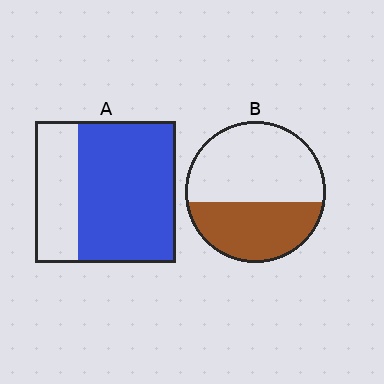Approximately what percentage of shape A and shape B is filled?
A is approximately 70% and B is approximately 40%.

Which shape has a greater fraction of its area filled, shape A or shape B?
Shape A.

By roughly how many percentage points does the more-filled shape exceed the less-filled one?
By roughly 30 percentage points (A over B).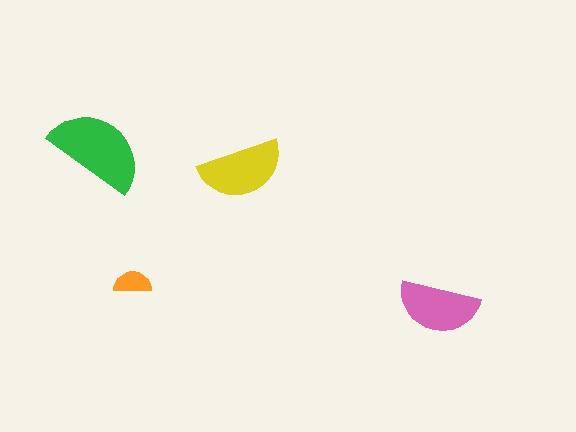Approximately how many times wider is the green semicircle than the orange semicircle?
About 2.5 times wider.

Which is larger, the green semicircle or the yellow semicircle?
The green one.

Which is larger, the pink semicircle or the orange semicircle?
The pink one.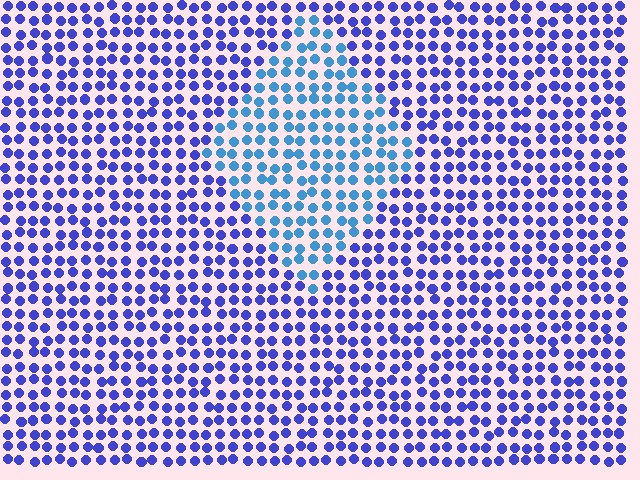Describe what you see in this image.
The image is filled with small blue elements in a uniform arrangement. A diamond-shaped region is visible where the elements are tinted to a slightly different hue, forming a subtle color boundary.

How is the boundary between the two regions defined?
The boundary is defined purely by a slight shift in hue (about 35 degrees). Spacing, size, and orientation are identical on both sides.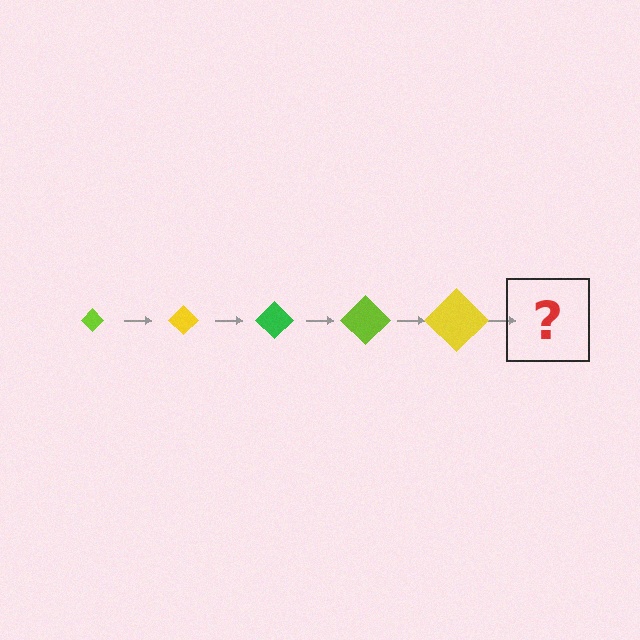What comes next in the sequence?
The next element should be a green diamond, larger than the previous one.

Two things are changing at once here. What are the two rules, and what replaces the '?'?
The two rules are that the diamond grows larger each step and the color cycles through lime, yellow, and green. The '?' should be a green diamond, larger than the previous one.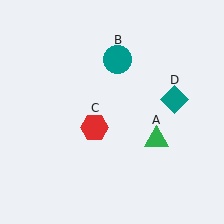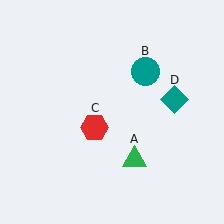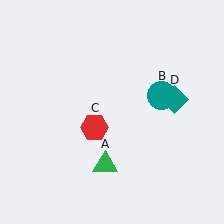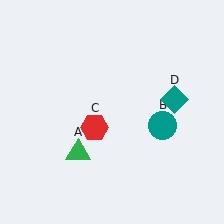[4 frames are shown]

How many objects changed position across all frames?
2 objects changed position: green triangle (object A), teal circle (object B).